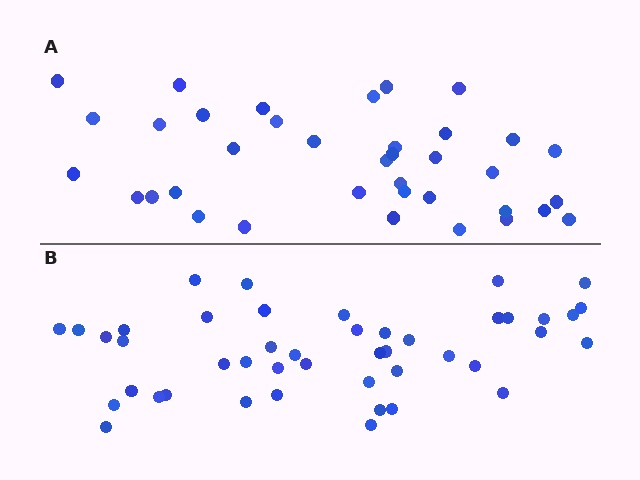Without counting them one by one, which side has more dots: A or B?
Region B (the bottom region) has more dots.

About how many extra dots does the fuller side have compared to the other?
Region B has roughly 8 or so more dots than region A.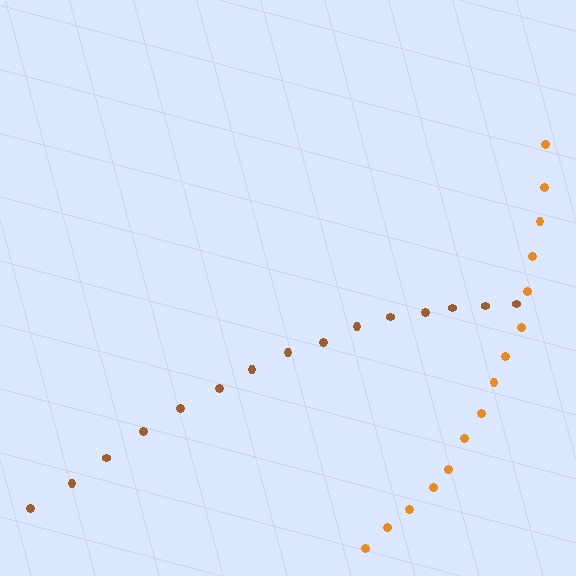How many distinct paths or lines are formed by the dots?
There are 2 distinct paths.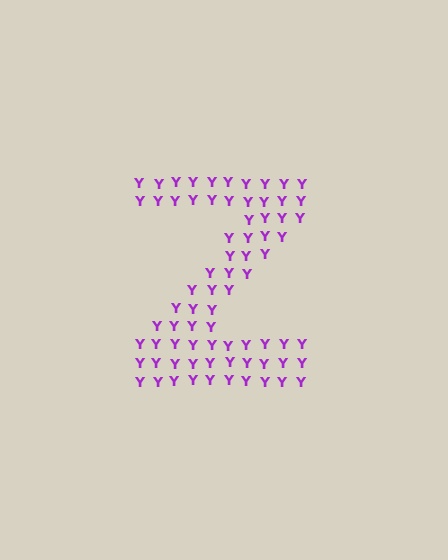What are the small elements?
The small elements are letter Y's.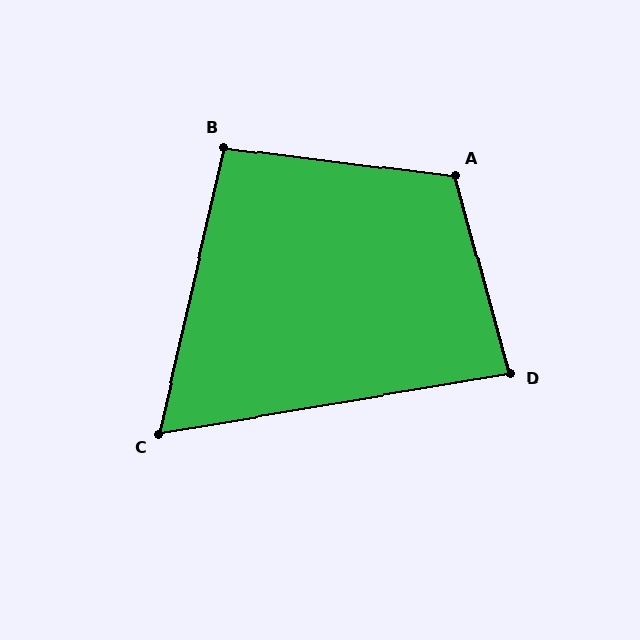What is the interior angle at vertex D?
Approximately 84 degrees (acute).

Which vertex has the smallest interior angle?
C, at approximately 67 degrees.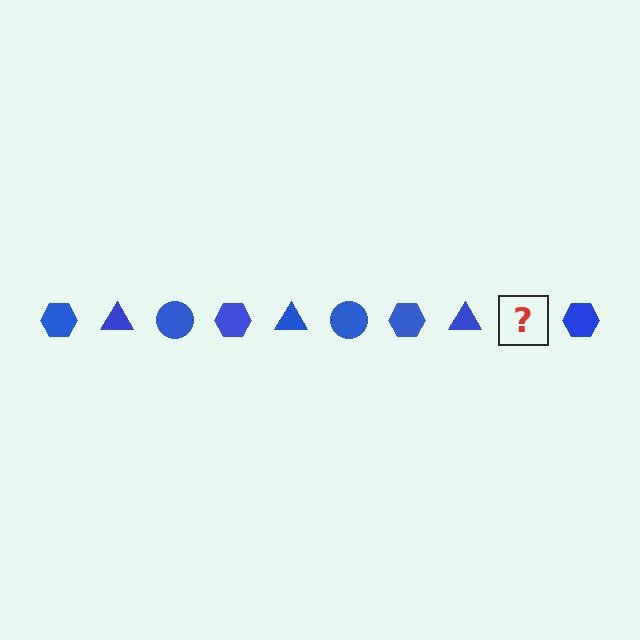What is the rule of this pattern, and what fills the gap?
The rule is that the pattern cycles through hexagon, triangle, circle shapes in blue. The gap should be filled with a blue circle.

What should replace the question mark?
The question mark should be replaced with a blue circle.